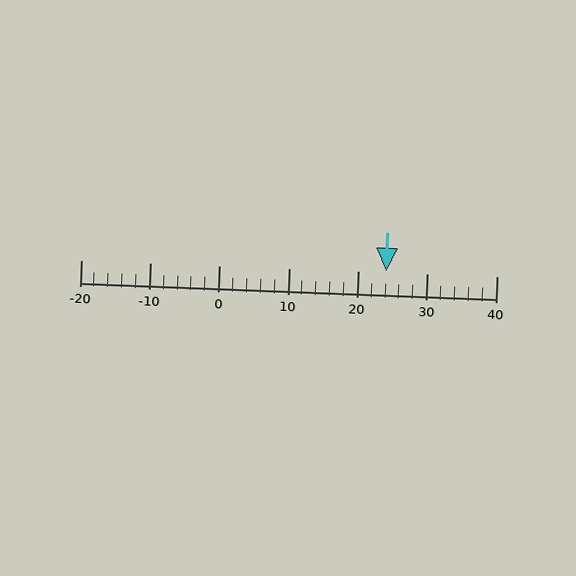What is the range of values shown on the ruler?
The ruler shows values from -20 to 40.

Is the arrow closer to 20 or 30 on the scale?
The arrow is closer to 20.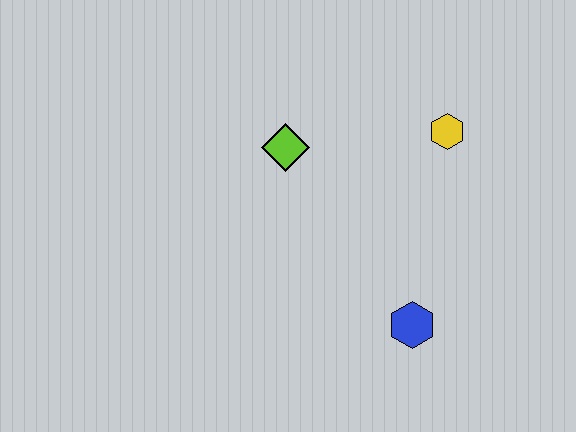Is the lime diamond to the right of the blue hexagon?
No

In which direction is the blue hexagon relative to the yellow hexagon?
The blue hexagon is below the yellow hexagon.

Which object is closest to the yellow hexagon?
The lime diamond is closest to the yellow hexagon.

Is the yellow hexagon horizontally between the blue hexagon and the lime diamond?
No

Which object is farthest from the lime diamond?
The blue hexagon is farthest from the lime diamond.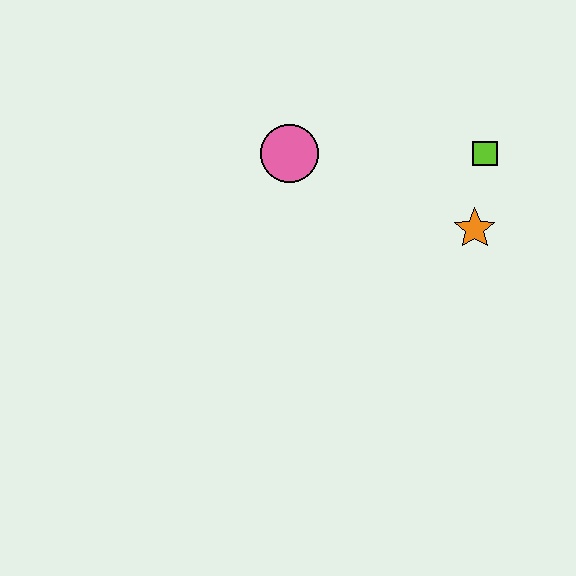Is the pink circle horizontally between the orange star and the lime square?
No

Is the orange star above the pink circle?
No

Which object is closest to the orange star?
The lime square is closest to the orange star.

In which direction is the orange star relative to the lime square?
The orange star is below the lime square.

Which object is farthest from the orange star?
The pink circle is farthest from the orange star.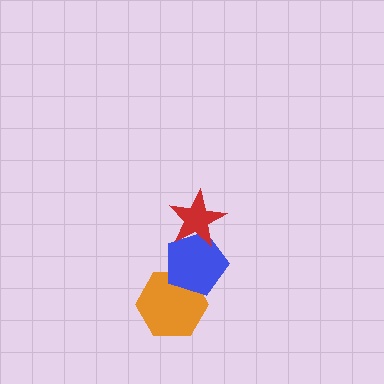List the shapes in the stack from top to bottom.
From top to bottom: the red star, the blue pentagon, the orange hexagon.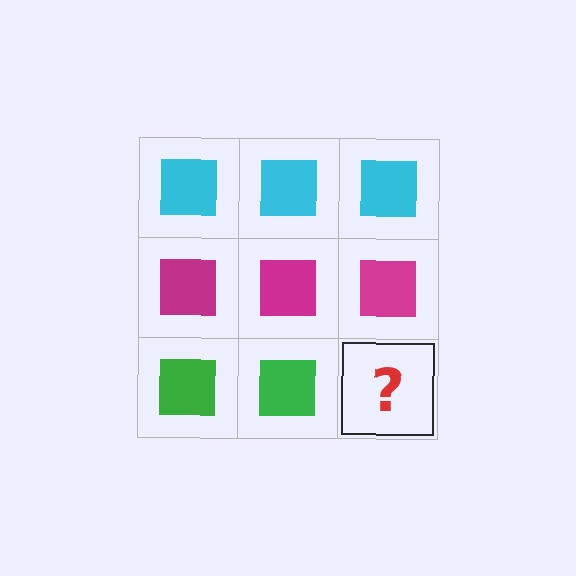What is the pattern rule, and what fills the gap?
The rule is that each row has a consistent color. The gap should be filled with a green square.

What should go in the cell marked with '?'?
The missing cell should contain a green square.